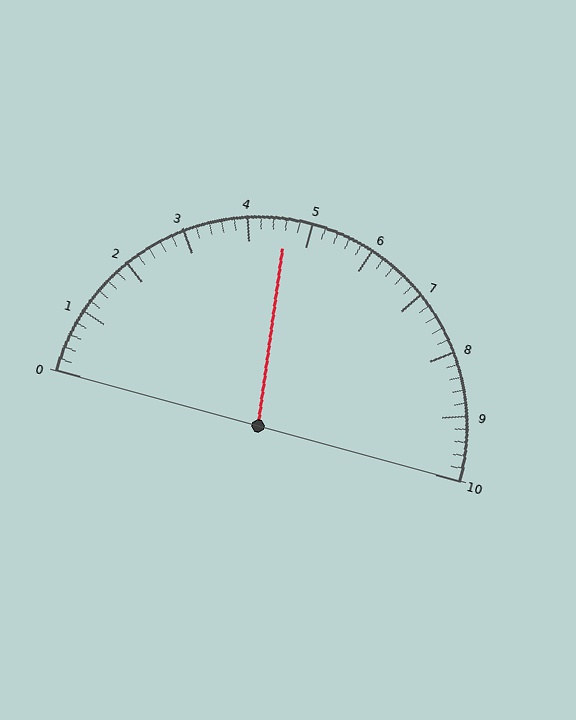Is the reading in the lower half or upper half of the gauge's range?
The reading is in the lower half of the range (0 to 10).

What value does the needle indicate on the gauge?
The needle indicates approximately 4.6.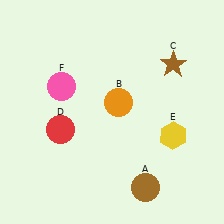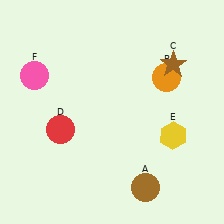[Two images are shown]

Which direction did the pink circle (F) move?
The pink circle (F) moved left.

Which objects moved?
The objects that moved are: the orange circle (B), the pink circle (F).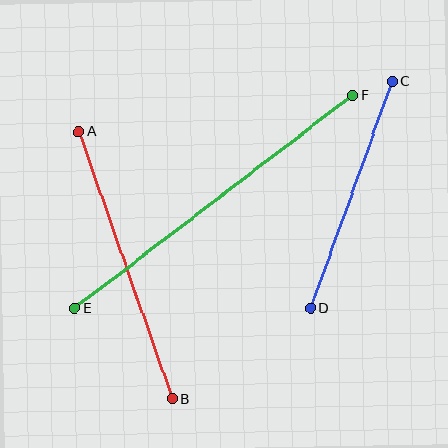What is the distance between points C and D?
The distance is approximately 241 pixels.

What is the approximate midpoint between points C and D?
The midpoint is at approximately (351, 195) pixels.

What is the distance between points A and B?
The distance is approximately 283 pixels.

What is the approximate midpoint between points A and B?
The midpoint is at approximately (126, 265) pixels.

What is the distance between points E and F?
The distance is approximately 350 pixels.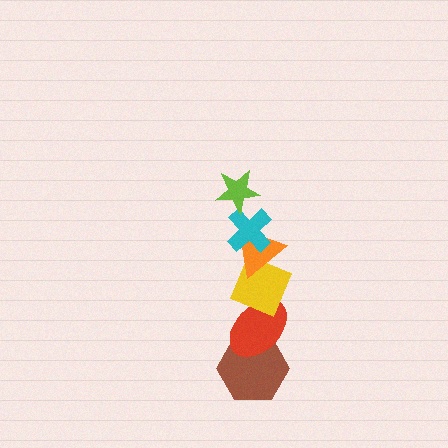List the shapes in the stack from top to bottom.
From top to bottom: the lime star, the cyan cross, the orange triangle, the yellow diamond, the red ellipse, the brown hexagon.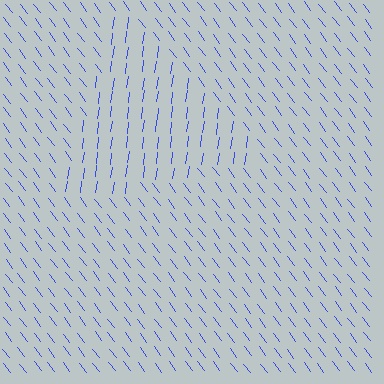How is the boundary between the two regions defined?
The boundary is defined purely by a change in line orientation (approximately 45 degrees difference). All lines are the same color and thickness.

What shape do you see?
I see a triangle.